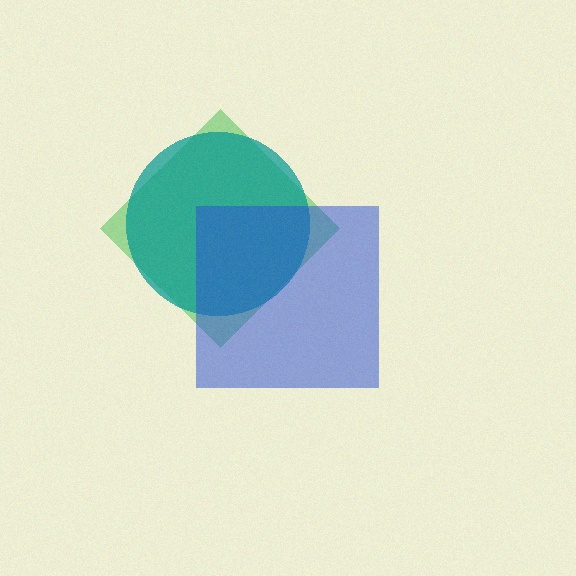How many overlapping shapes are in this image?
There are 3 overlapping shapes in the image.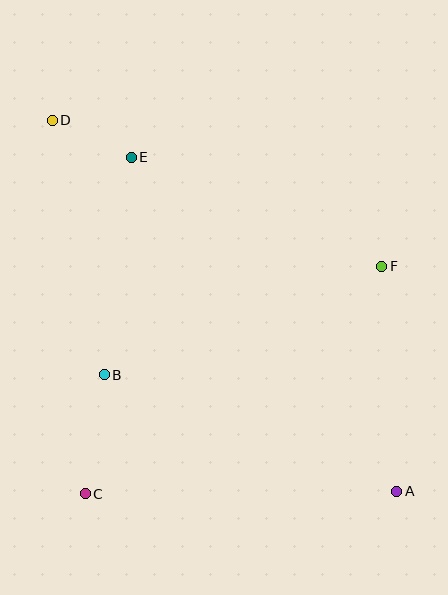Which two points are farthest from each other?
Points A and D are farthest from each other.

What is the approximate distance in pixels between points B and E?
The distance between B and E is approximately 219 pixels.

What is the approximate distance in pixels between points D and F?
The distance between D and F is approximately 360 pixels.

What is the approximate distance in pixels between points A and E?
The distance between A and E is approximately 426 pixels.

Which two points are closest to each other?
Points D and E are closest to each other.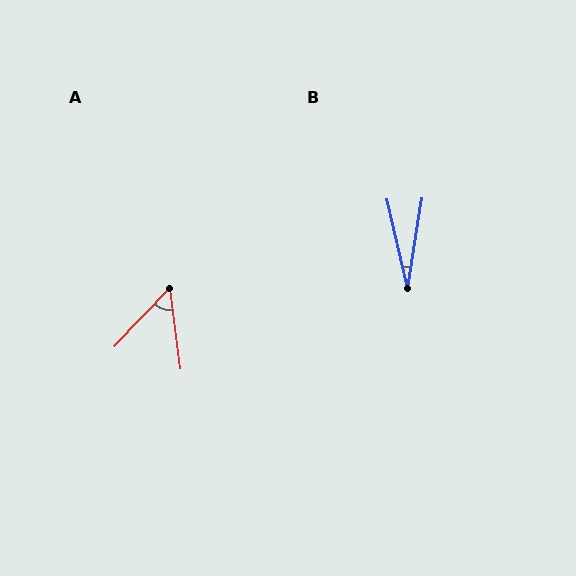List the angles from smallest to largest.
B (22°), A (51°).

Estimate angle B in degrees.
Approximately 22 degrees.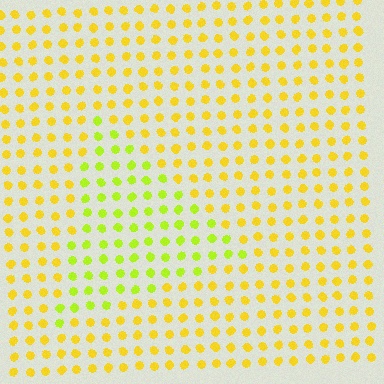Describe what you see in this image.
The image is filled with small yellow elements in a uniform arrangement. A triangle-shaped region is visible where the elements are tinted to a slightly different hue, forming a subtle color boundary.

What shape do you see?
I see a triangle.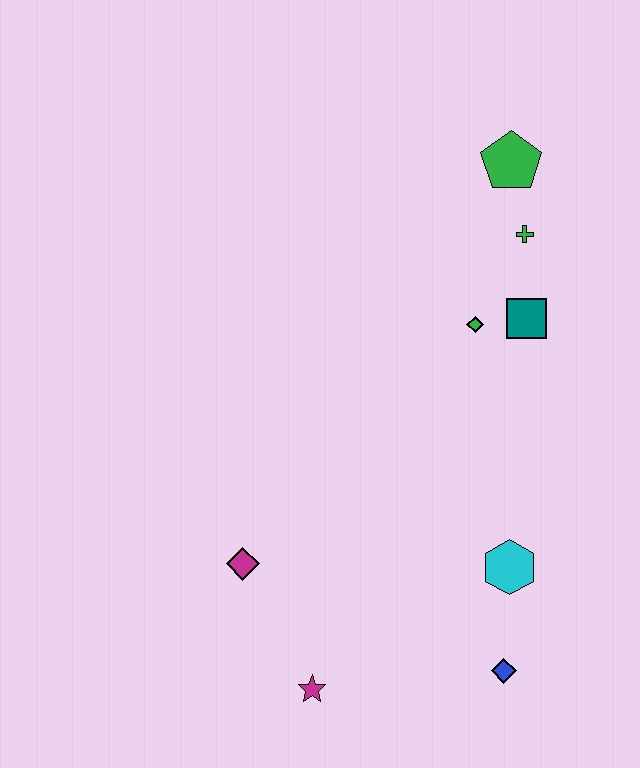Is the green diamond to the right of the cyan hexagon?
No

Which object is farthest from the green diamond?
The magenta star is farthest from the green diamond.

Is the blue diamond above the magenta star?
Yes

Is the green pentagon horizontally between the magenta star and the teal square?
Yes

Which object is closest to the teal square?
The green diamond is closest to the teal square.